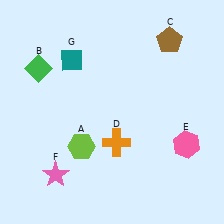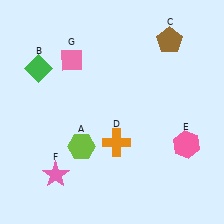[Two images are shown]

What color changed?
The diamond (G) changed from teal in Image 1 to pink in Image 2.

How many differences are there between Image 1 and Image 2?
There is 1 difference between the two images.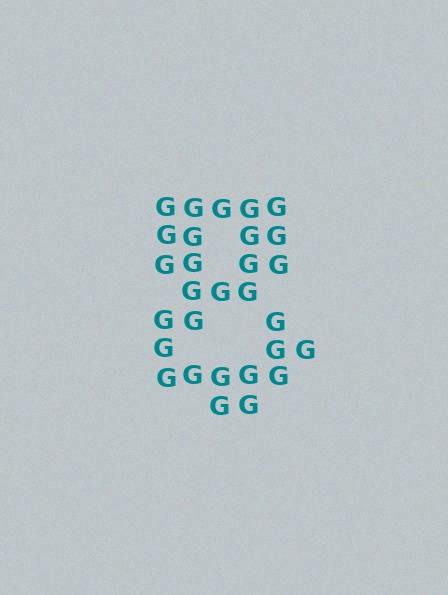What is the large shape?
The large shape is the digit 8.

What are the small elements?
The small elements are letter G's.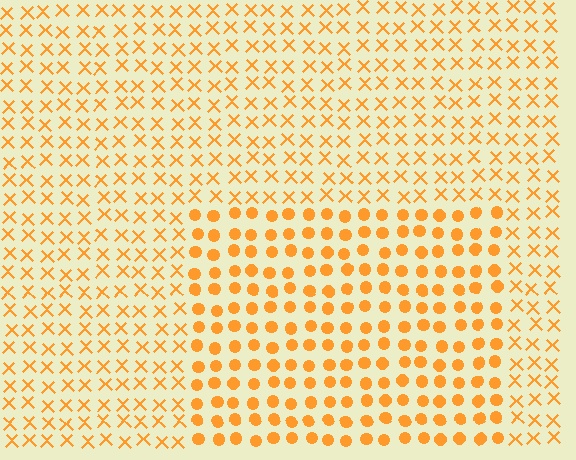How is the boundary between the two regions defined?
The boundary is defined by a change in element shape: circles inside vs. X marks outside. All elements share the same color and spacing.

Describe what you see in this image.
The image is filled with small orange elements arranged in a uniform grid. A rectangle-shaped region contains circles, while the surrounding area contains X marks. The boundary is defined purely by the change in element shape.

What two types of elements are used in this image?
The image uses circles inside the rectangle region and X marks outside it.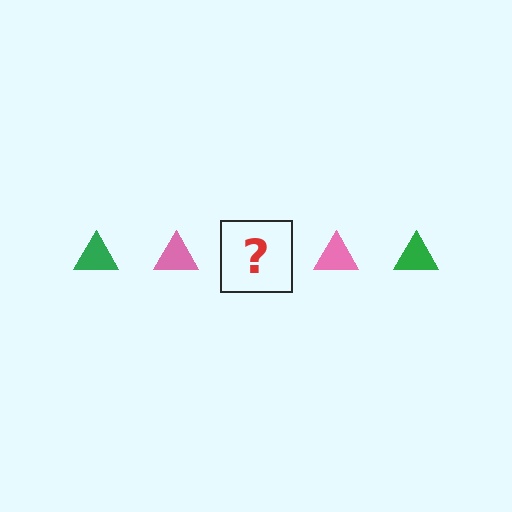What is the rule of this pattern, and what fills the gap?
The rule is that the pattern cycles through green, pink triangles. The gap should be filled with a green triangle.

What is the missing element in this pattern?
The missing element is a green triangle.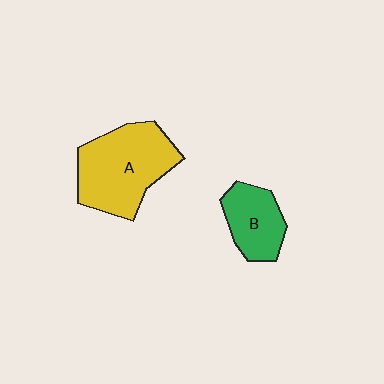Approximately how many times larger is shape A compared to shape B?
Approximately 1.8 times.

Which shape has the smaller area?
Shape B (green).